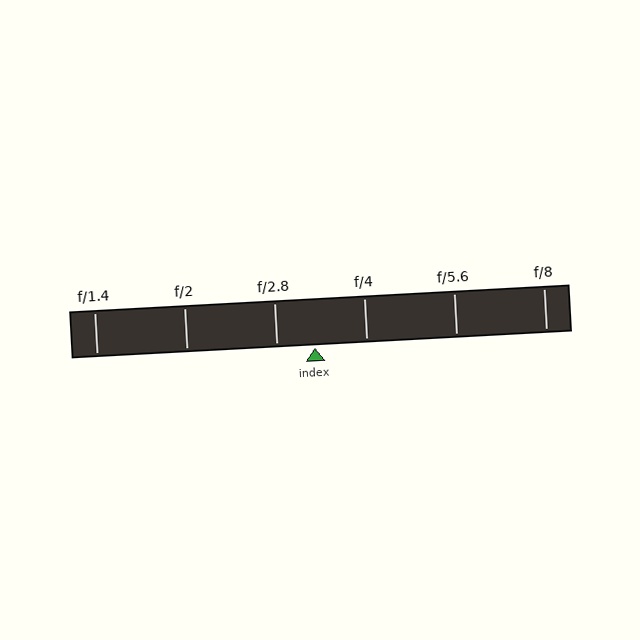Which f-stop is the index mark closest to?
The index mark is closest to f/2.8.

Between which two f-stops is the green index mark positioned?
The index mark is between f/2.8 and f/4.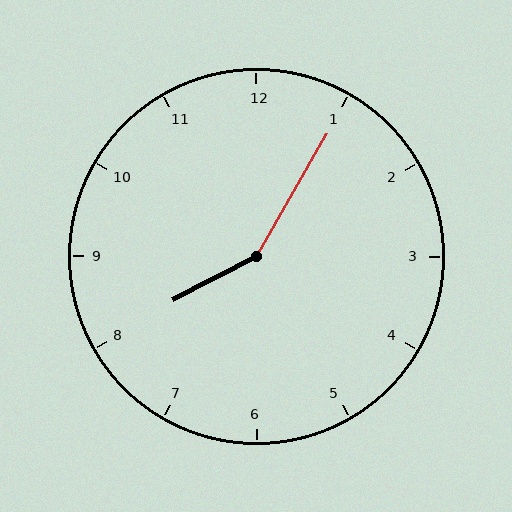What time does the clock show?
8:05.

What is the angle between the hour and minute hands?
Approximately 148 degrees.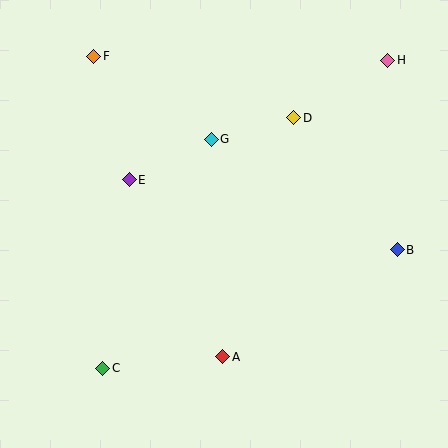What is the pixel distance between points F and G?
The distance between F and G is 144 pixels.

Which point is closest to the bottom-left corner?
Point C is closest to the bottom-left corner.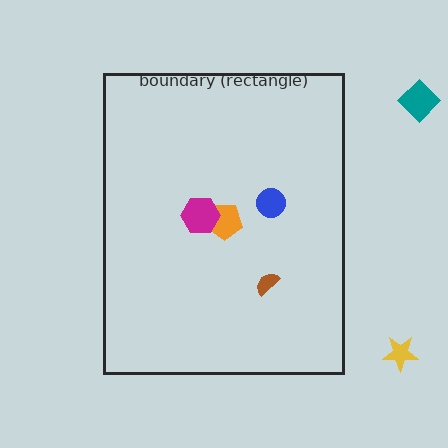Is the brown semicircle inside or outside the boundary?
Inside.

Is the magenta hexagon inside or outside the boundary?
Inside.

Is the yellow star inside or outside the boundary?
Outside.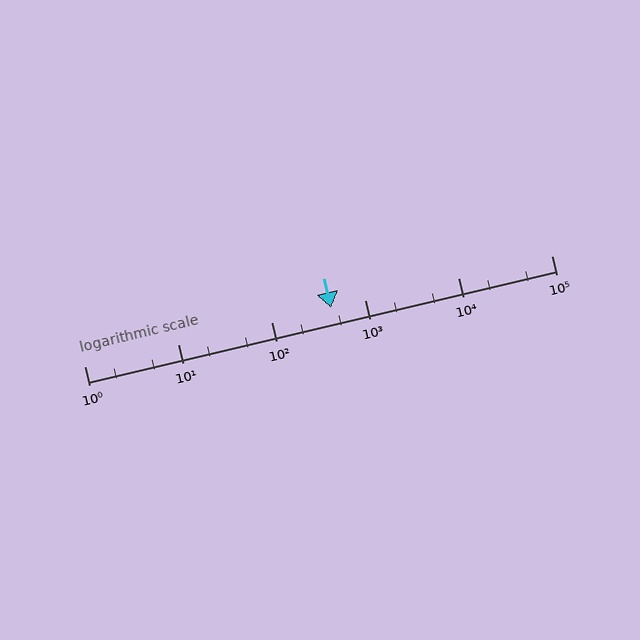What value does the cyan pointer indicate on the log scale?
The pointer indicates approximately 440.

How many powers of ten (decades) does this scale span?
The scale spans 5 decades, from 1 to 100000.